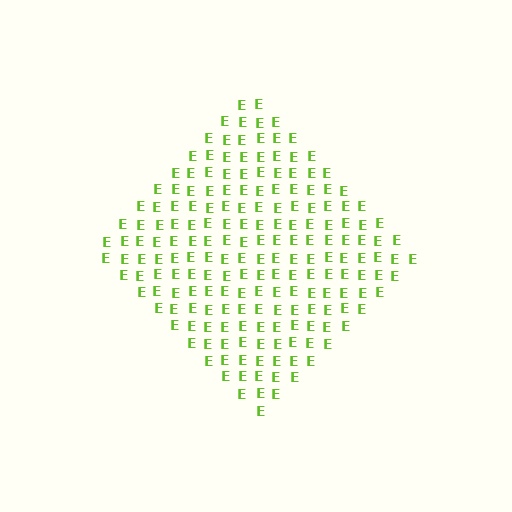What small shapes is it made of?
It is made of small letter E's.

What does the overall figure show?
The overall figure shows a diamond.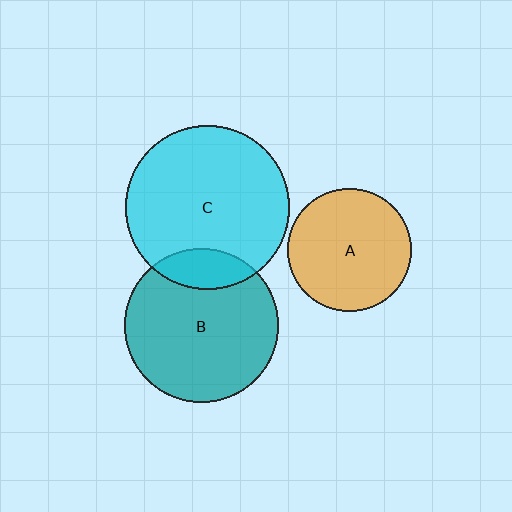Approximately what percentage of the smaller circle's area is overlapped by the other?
Approximately 15%.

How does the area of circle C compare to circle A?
Approximately 1.8 times.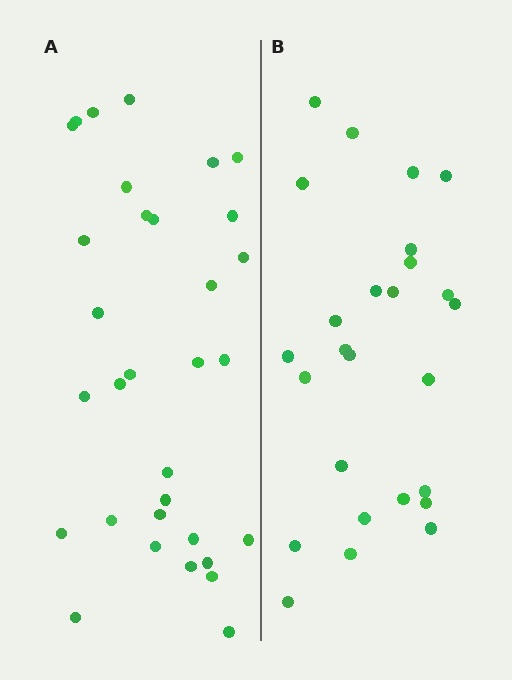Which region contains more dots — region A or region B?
Region A (the left region) has more dots.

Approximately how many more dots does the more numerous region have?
Region A has about 6 more dots than region B.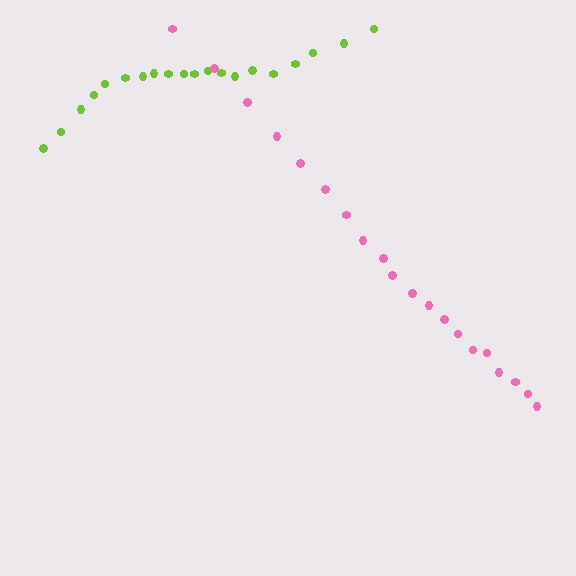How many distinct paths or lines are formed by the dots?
There are 2 distinct paths.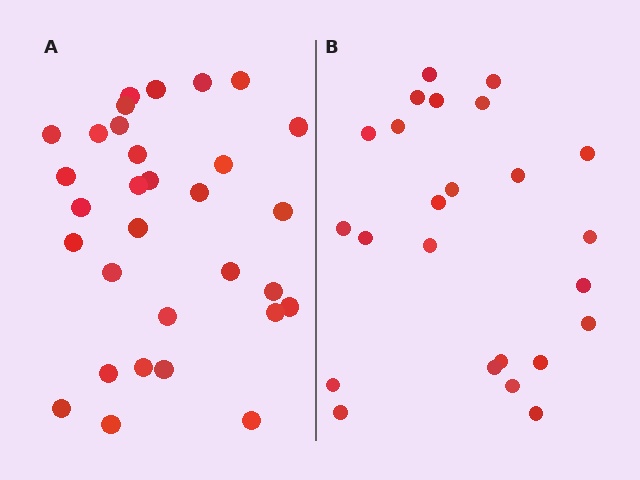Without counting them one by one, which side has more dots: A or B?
Region A (the left region) has more dots.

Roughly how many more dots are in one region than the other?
Region A has roughly 8 or so more dots than region B.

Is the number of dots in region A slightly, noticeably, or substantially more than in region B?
Region A has noticeably more, but not dramatically so. The ratio is roughly 1.3 to 1.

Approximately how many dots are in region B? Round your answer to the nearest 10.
About 20 dots. (The exact count is 24, which rounds to 20.)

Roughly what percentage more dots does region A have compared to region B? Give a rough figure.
About 30% more.